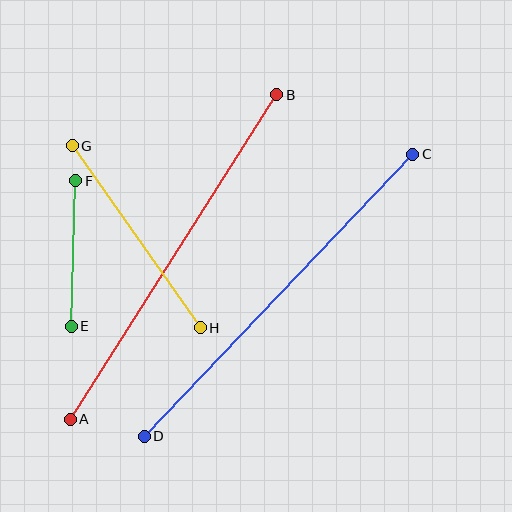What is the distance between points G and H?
The distance is approximately 223 pixels.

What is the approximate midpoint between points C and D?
The midpoint is at approximately (279, 295) pixels.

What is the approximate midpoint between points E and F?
The midpoint is at approximately (74, 253) pixels.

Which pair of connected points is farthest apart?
Points C and D are farthest apart.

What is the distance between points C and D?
The distance is approximately 389 pixels.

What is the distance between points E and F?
The distance is approximately 146 pixels.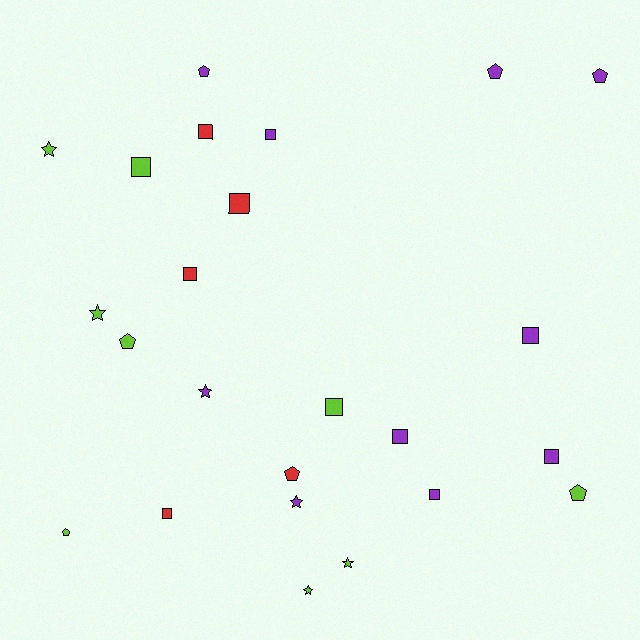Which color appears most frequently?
Purple, with 10 objects.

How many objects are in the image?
There are 24 objects.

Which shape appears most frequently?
Square, with 11 objects.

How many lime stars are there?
There are 4 lime stars.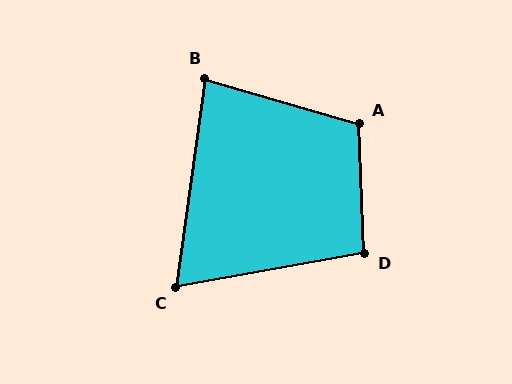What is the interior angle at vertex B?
Approximately 82 degrees (acute).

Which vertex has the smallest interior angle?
C, at approximately 72 degrees.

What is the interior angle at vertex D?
Approximately 98 degrees (obtuse).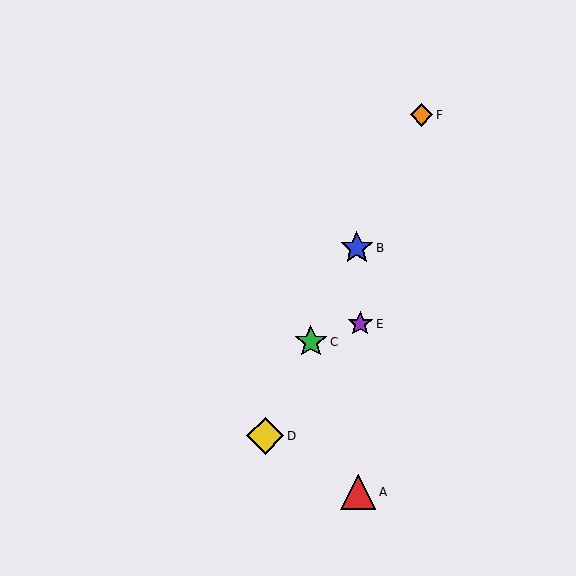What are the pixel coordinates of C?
Object C is at (311, 342).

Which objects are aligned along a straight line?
Objects B, C, D, F are aligned along a straight line.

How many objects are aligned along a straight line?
4 objects (B, C, D, F) are aligned along a straight line.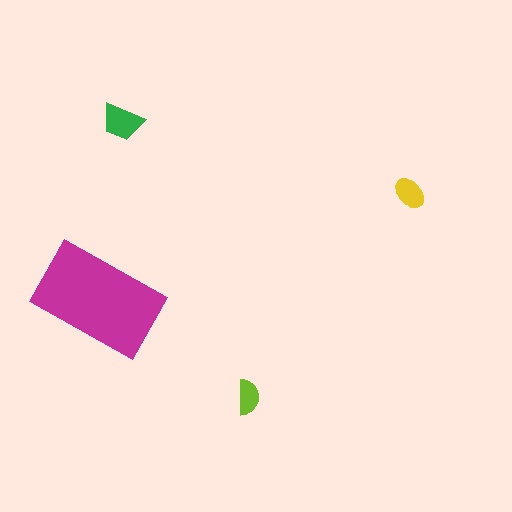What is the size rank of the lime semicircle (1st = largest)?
4th.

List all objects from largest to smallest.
The magenta rectangle, the green trapezoid, the yellow ellipse, the lime semicircle.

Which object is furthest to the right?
The yellow ellipse is rightmost.